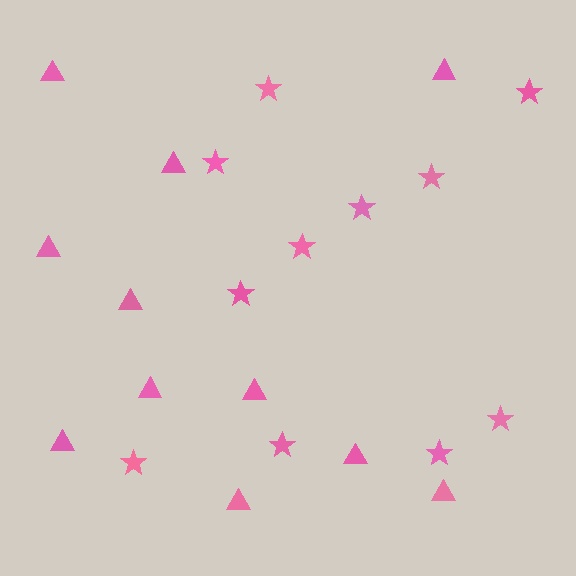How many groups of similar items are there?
There are 2 groups: one group of triangles (11) and one group of stars (11).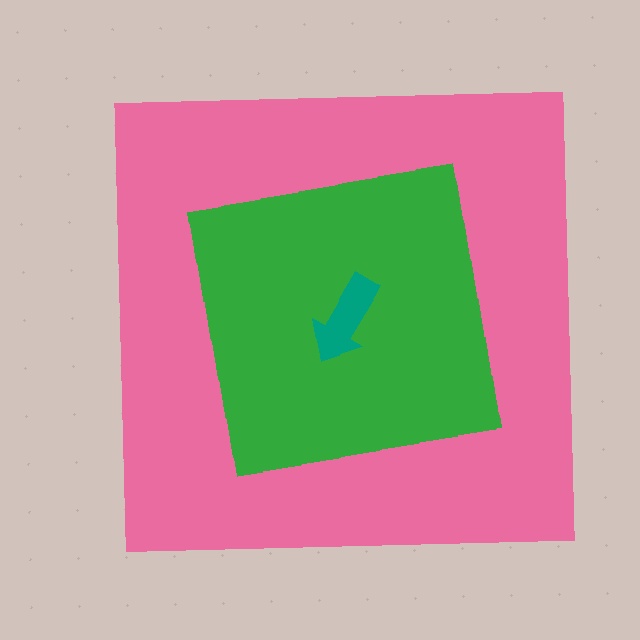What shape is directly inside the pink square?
The green square.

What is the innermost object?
The teal arrow.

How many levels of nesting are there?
3.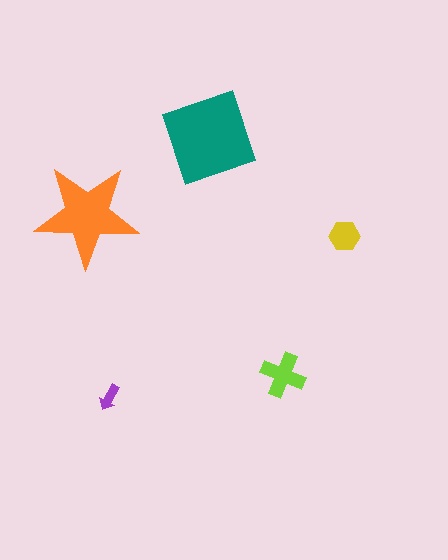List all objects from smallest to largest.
The purple arrow, the yellow hexagon, the lime cross, the orange star, the teal diamond.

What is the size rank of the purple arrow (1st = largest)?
5th.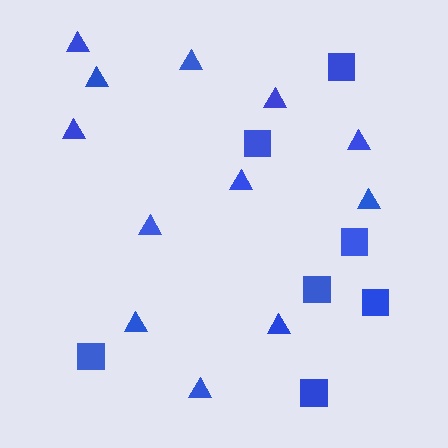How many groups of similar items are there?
There are 2 groups: one group of squares (7) and one group of triangles (12).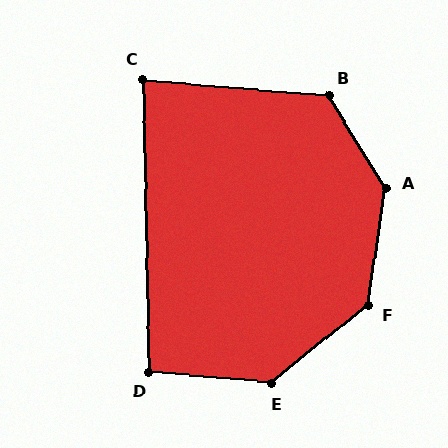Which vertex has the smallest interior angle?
C, at approximately 84 degrees.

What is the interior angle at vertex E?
Approximately 136 degrees (obtuse).